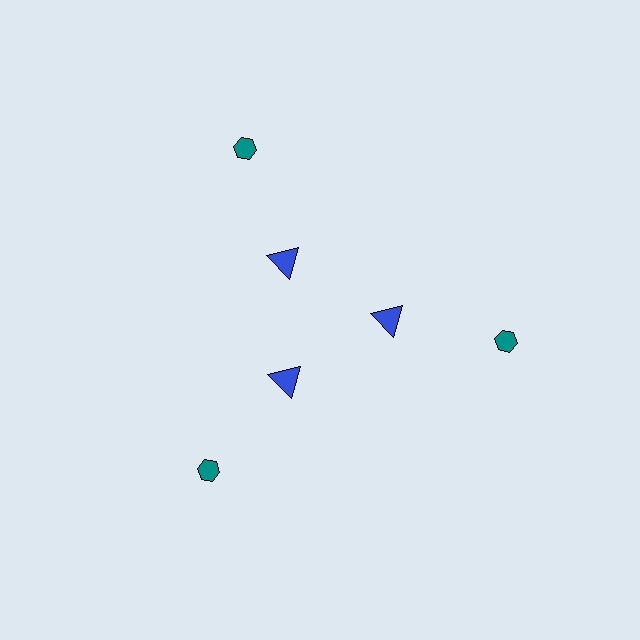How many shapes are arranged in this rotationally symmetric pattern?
There are 6 shapes, arranged in 3 groups of 2.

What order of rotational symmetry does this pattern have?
This pattern has 3-fold rotational symmetry.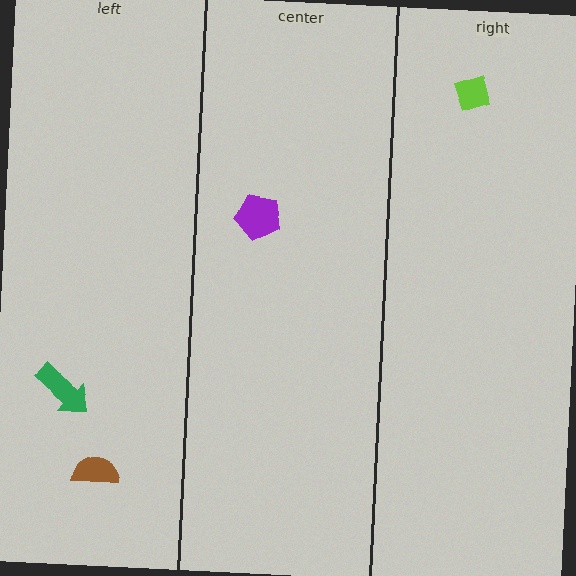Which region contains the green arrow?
The left region.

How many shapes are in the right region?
1.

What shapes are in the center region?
The purple pentagon.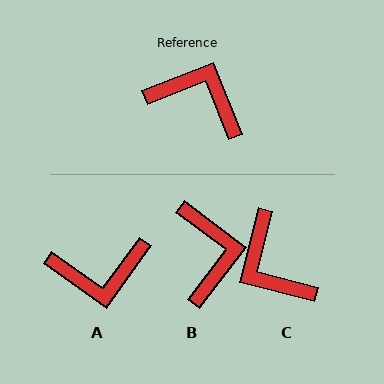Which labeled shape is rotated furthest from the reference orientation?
A, about 147 degrees away.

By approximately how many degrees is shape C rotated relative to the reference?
Approximately 144 degrees counter-clockwise.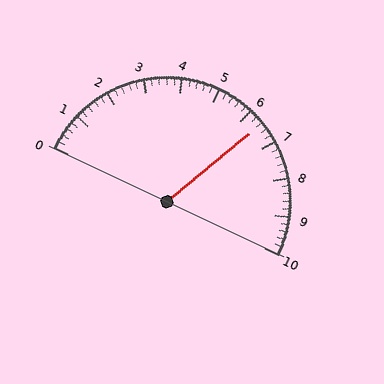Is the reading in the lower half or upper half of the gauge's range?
The reading is in the upper half of the range (0 to 10).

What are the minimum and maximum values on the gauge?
The gauge ranges from 0 to 10.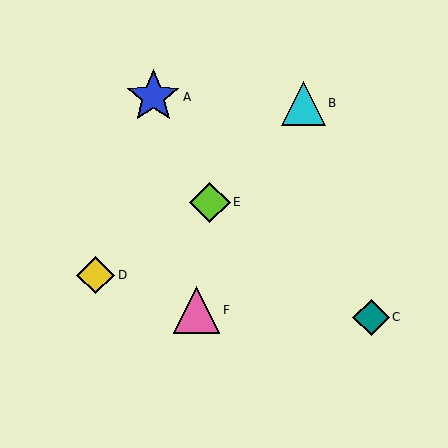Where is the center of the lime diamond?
The center of the lime diamond is at (210, 202).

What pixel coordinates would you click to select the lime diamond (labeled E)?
Click at (210, 202) to select the lime diamond E.